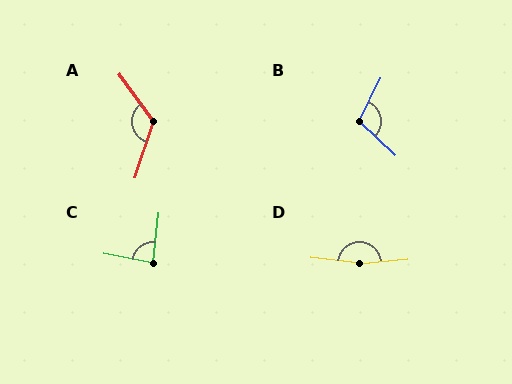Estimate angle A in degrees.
Approximately 126 degrees.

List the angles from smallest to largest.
C (85°), B (107°), A (126°), D (168°).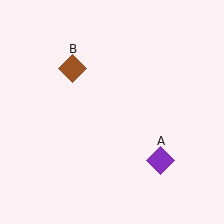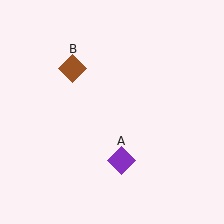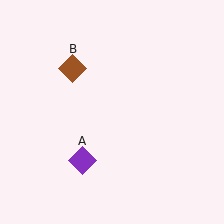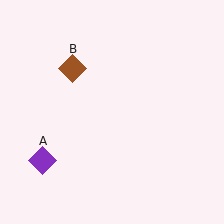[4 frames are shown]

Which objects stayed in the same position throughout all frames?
Brown diamond (object B) remained stationary.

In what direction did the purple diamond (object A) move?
The purple diamond (object A) moved left.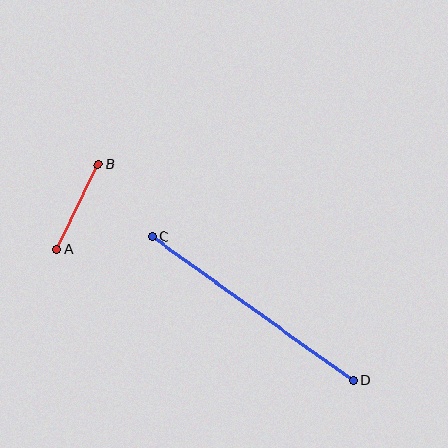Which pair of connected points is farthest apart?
Points C and D are farthest apart.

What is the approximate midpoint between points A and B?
The midpoint is at approximately (77, 206) pixels.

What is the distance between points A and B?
The distance is approximately 94 pixels.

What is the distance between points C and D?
The distance is approximately 247 pixels.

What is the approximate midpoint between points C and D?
The midpoint is at approximately (252, 309) pixels.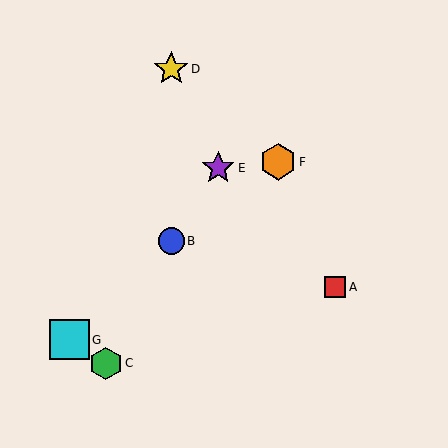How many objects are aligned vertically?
2 objects (B, D) are aligned vertically.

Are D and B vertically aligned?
Yes, both are at x≈171.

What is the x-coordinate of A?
Object A is at x≈335.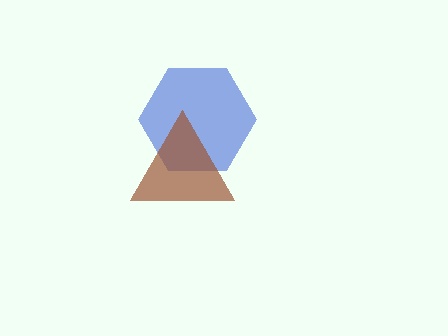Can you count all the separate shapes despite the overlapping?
Yes, there are 2 separate shapes.